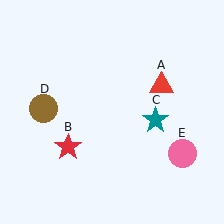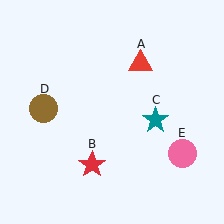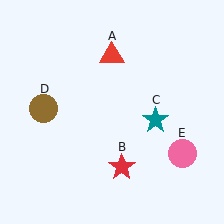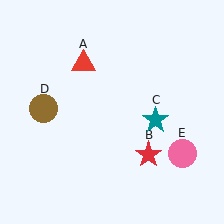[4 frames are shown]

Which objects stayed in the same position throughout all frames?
Teal star (object C) and brown circle (object D) and pink circle (object E) remained stationary.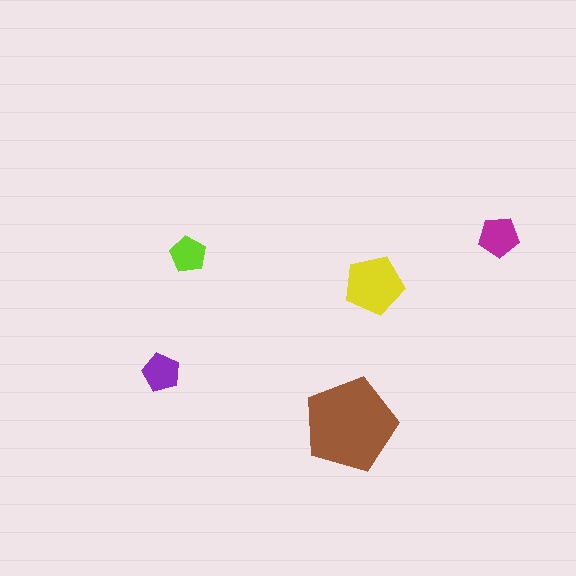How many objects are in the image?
There are 5 objects in the image.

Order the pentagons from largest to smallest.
the brown one, the yellow one, the magenta one, the purple one, the lime one.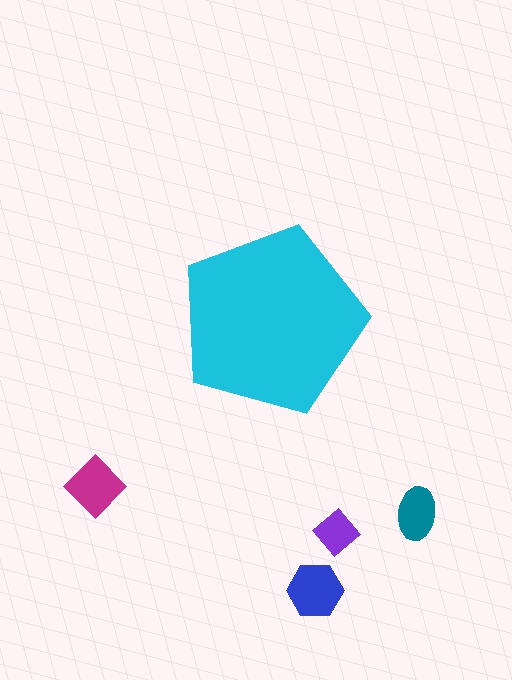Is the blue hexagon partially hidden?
No, the blue hexagon is fully visible.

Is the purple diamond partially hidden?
No, the purple diamond is fully visible.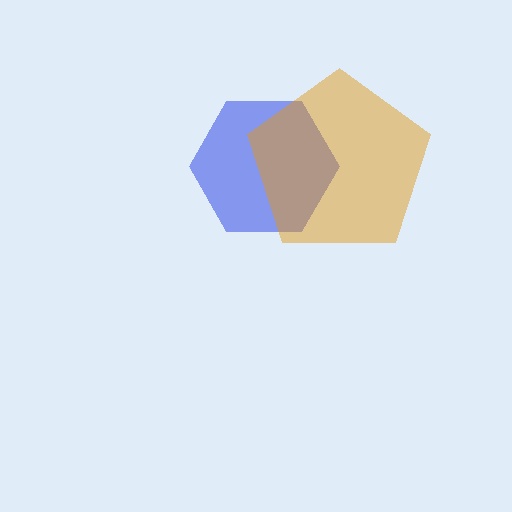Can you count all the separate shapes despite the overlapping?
Yes, there are 2 separate shapes.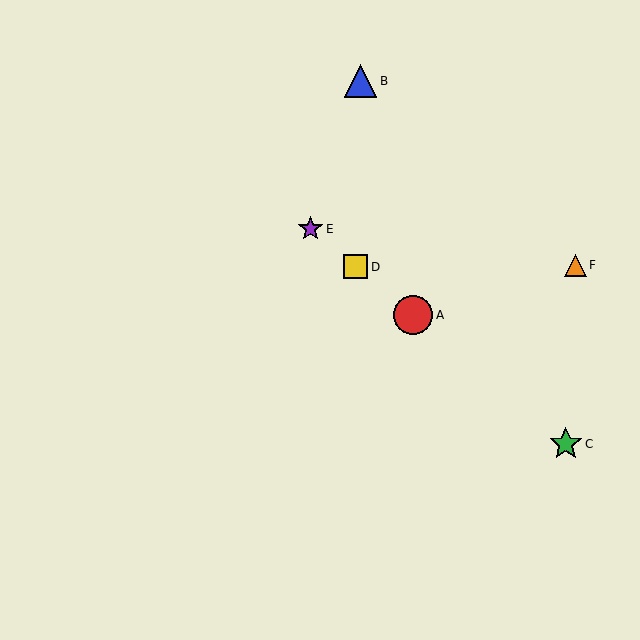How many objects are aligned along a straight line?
4 objects (A, C, D, E) are aligned along a straight line.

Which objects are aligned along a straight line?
Objects A, C, D, E are aligned along a straight line.